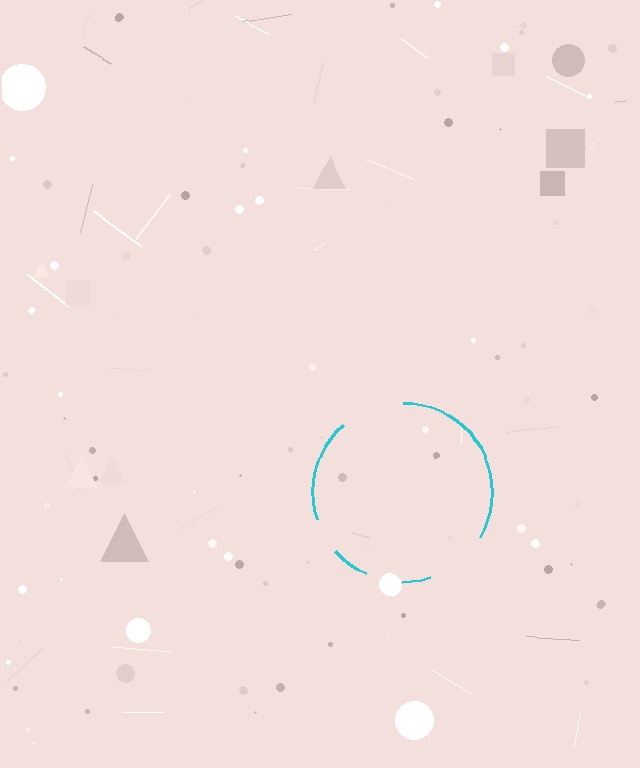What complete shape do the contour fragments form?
The contour fragments form a circle.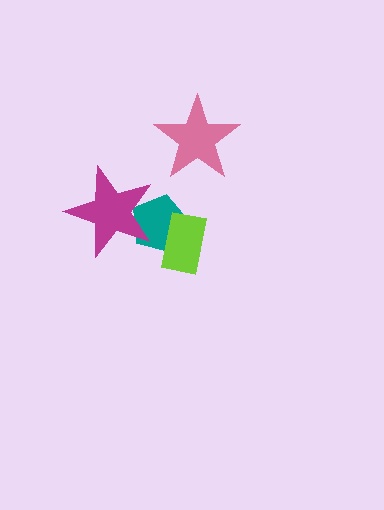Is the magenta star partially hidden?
No, no other shape covers it.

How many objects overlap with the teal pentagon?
2 objects overlap with the teal pentagon.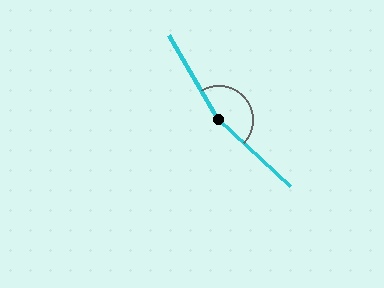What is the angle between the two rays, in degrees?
Approximately 163 degrees.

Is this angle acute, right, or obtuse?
It is obtuse.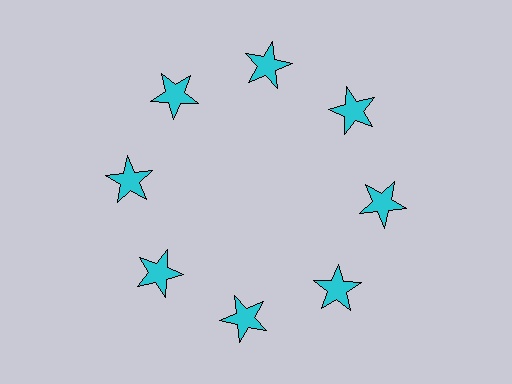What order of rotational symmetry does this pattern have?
This pattern has 8-fold rotational symmetry.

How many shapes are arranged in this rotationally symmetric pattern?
There are 8 shapes, arranged in 8 groups of 1.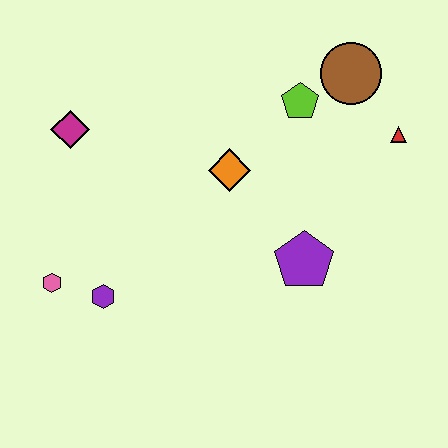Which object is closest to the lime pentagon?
The brown circle is closest to the lime pentagon.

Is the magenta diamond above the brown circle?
No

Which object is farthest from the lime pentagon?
The pink hexagon is farthest from the lime pentagon.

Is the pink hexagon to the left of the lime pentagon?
Yes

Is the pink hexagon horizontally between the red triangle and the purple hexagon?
No